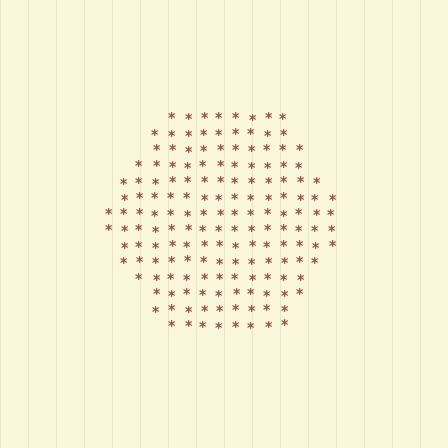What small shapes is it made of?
It is made of small asterisks.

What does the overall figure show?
The overall figure shows a hexagon.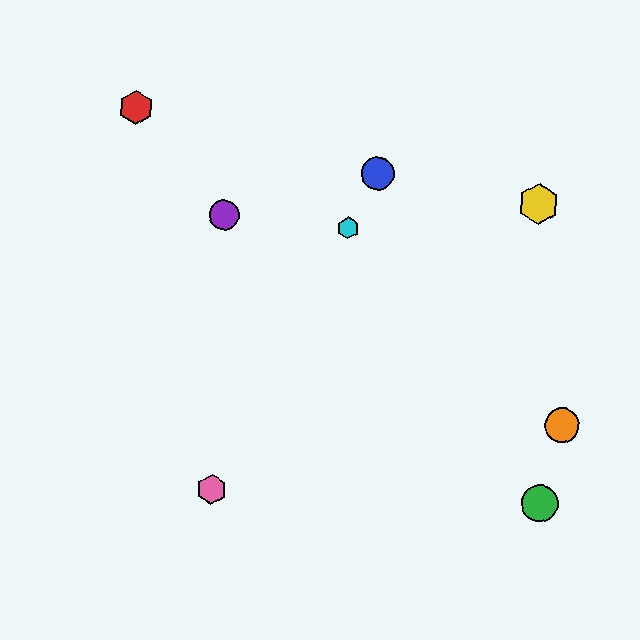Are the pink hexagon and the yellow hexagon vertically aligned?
No, the pink hexagon is at x≈212 and the yellow hexagon is at x≈539.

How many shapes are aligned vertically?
2 shapes (the purple circle, the pink hexagon) are aligned vertically.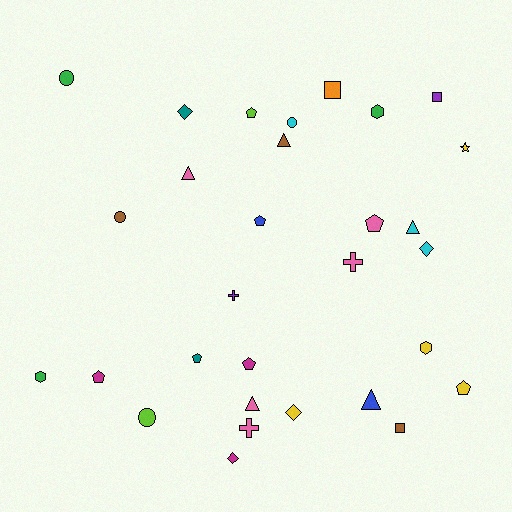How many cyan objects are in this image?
There are 3 cyan objects.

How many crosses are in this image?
There are 3 crosses.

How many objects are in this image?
There are 30 objects.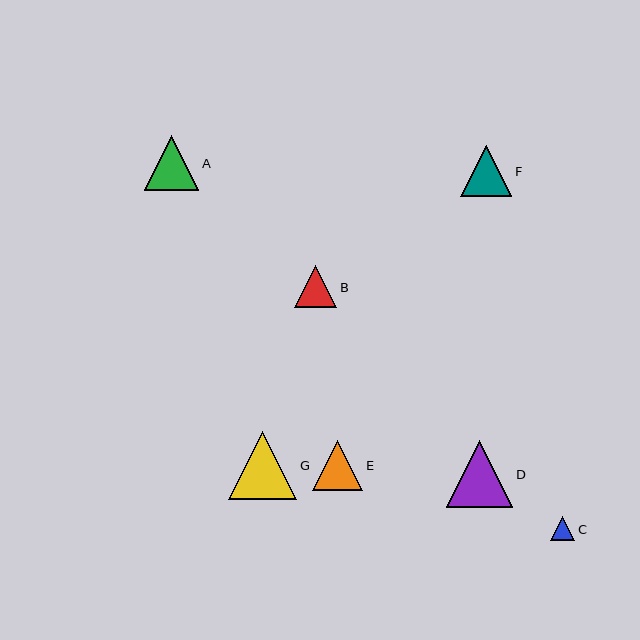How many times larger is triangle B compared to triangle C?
Triangle B is approximately 1.8 times the size of triangle C.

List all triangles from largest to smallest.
From largest to smallest: G, D, A, F, E, B, C.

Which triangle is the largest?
Triangle G is the largest with a size of approximately 69 pixels.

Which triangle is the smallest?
Triangle C is the smallest with a size of approximately 24 pixels.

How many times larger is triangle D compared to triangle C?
Triangle D is approximately 2.8 times the size of triangle C.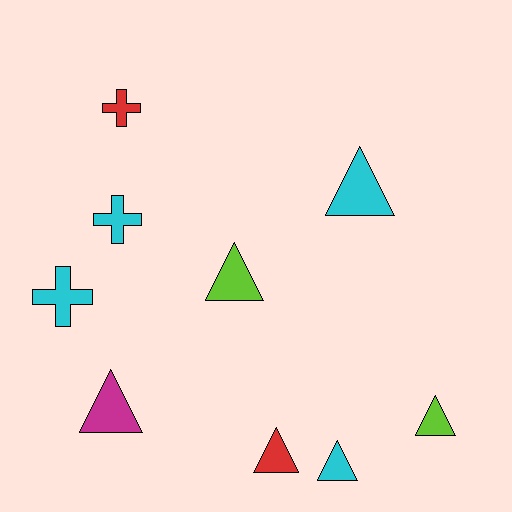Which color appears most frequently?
Cyan, with 4 objects.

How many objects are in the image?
There are 9 objects.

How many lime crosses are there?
There are no lime crosses.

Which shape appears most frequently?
Triangle, with 6 objects.